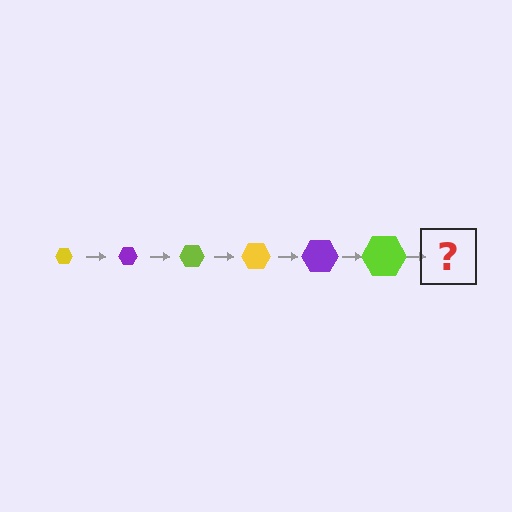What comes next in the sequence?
The next element should be a yellow hexagon, larger than the previous one.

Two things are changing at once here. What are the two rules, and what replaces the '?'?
The two rules are that the hexagon grows larger each step and the color cycles through yellow, purple, and lime. The '?' should be a yellow hexagon, larger than the previous one.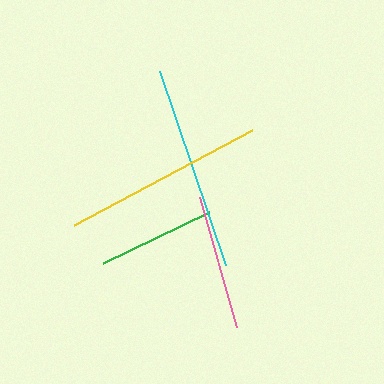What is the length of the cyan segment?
The cyan segment is approximately 205 pixels long.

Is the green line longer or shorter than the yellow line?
The yellow line is longer than the green line.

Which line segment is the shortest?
The green line is the shortest at approximately 117 pixels.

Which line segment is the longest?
The cyan line is the longest at approximately 205 pixels.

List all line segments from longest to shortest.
From longest to shortest: cyan, yellow, pink, green.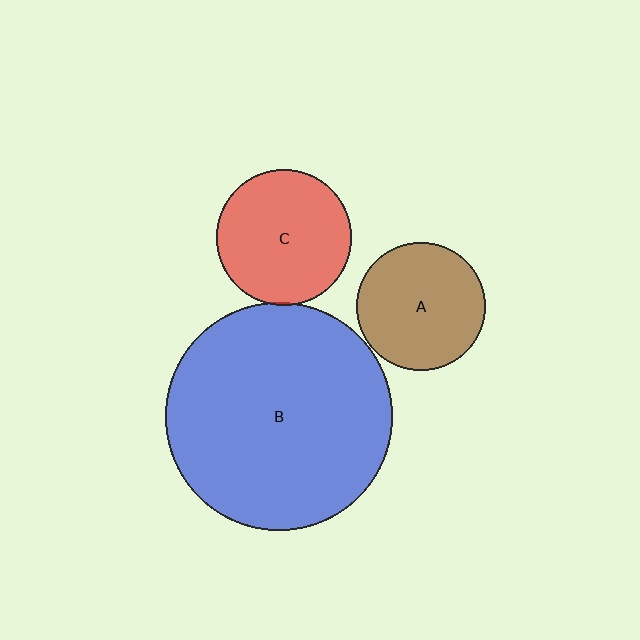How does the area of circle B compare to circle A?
Approximately 3.1 times.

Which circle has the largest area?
Circle B (blue).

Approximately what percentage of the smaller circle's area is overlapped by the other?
Approximately 5%.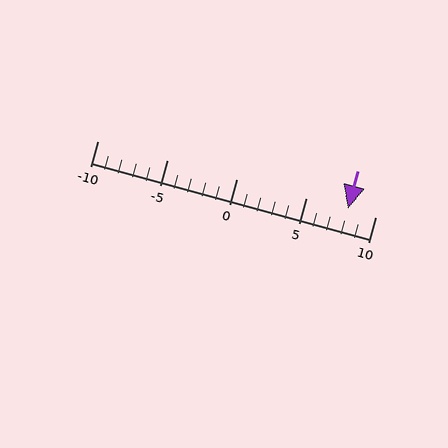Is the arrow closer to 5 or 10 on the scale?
The arrow is closer to 10.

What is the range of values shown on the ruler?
The ruler shows values from -10 to 10.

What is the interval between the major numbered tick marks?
The major tick marks are spaced 5 units apart.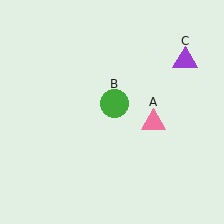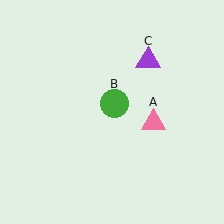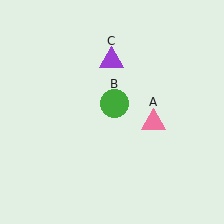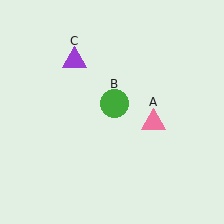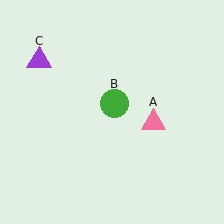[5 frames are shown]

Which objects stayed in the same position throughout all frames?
Pink triangle (object A) and green circle (object B) remained stationary.